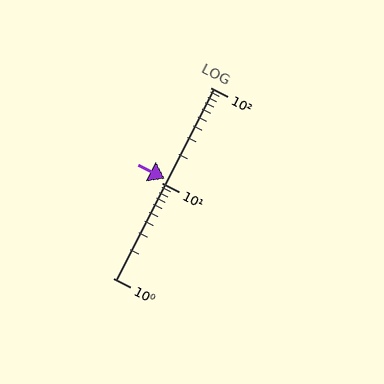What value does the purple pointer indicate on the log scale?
The pointer indicates approximately 11.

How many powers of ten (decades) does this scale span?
The scale spans 2 decades, from 1 to 100.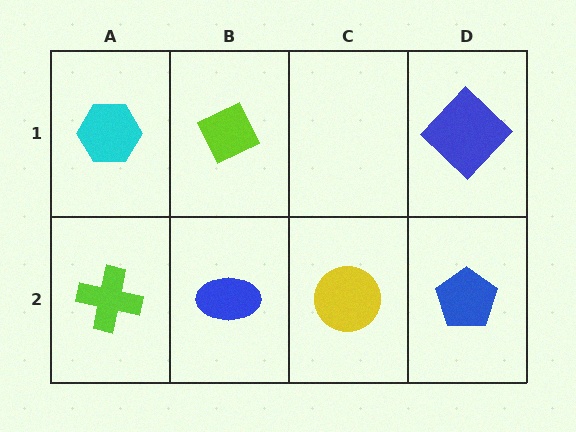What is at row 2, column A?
A lime cross.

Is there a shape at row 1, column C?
No, that cell is empty.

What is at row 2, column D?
A blue pentagon.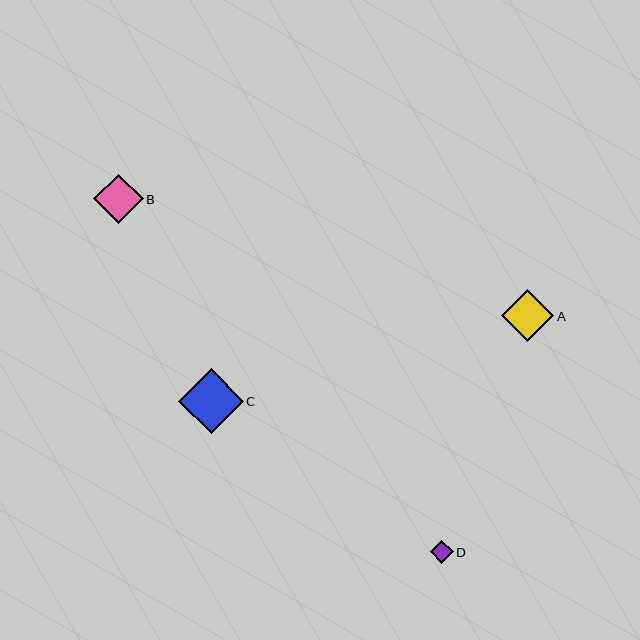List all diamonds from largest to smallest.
From largest to smallest: C, A, B, D.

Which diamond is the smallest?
Diamond D is the smallest with a size of approximately 23 pixels.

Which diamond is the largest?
Diamond C is the largest with a size of approximately 65 pixels.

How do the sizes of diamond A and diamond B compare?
Diamond A and diamond B are approximately the same size.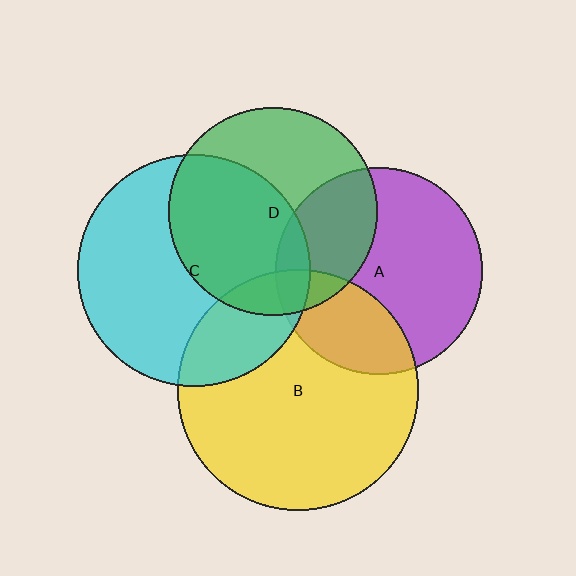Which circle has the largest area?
Circle B (yellow).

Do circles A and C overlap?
Yes.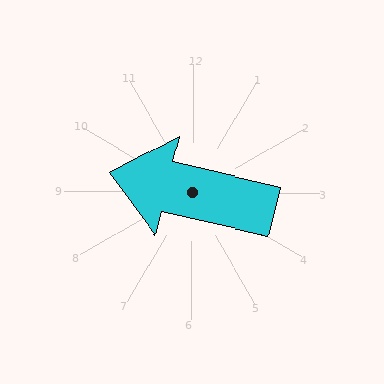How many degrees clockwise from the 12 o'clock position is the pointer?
Approximately 283 degrees.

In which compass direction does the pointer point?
West.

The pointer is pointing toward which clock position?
Roughly 9 o'clock.